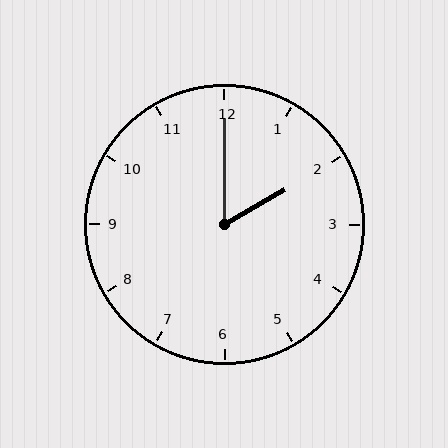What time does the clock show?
2:00.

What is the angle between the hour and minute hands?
Approximately 60 degrees.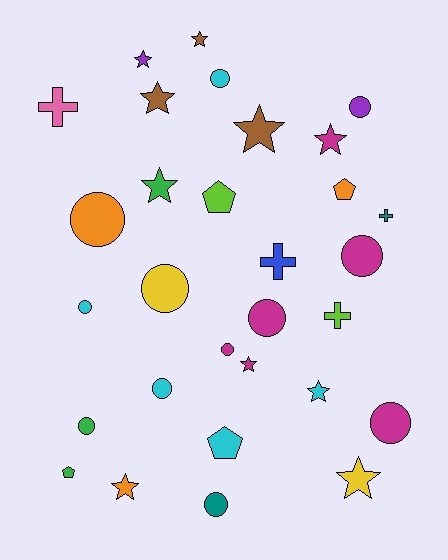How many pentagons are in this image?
There are 4 pentagons.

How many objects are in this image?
There are 30 objects.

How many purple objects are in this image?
There are 2 purple objects.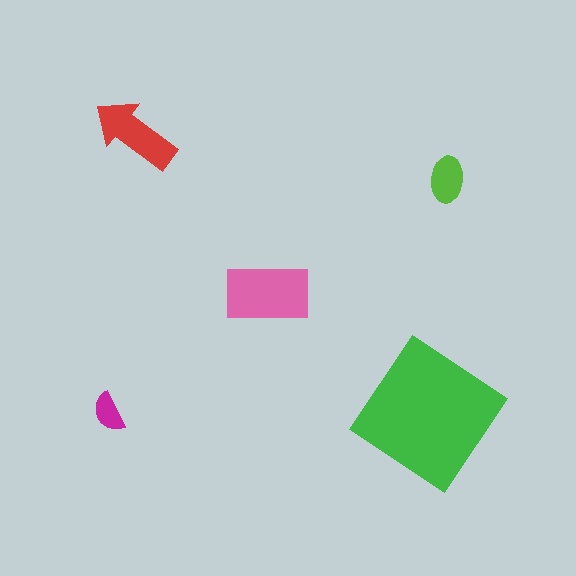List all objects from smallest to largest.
The magenta semicircle, the lime ellipse, the red arrow, the pink rectangle, the green diamond.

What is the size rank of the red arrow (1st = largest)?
3rd.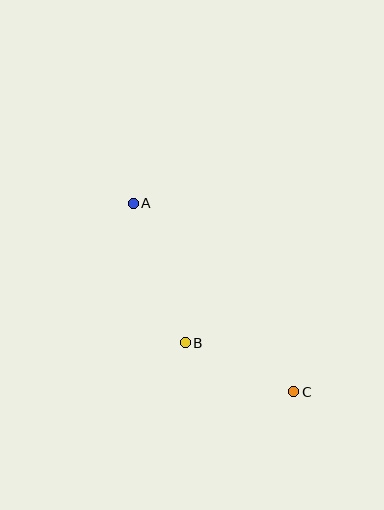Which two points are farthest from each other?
Points A and C are farthest from each other.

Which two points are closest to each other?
Points B and C are closest to each other.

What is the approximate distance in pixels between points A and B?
The distance between A and B is approximately 149 pixels.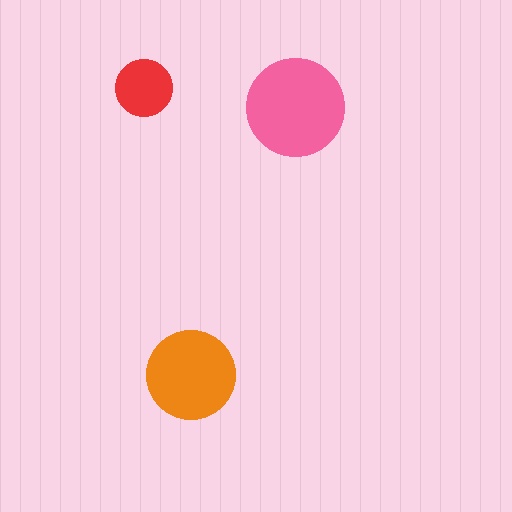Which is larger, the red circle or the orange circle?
The orange one.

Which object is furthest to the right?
The pink circle is rightmost.